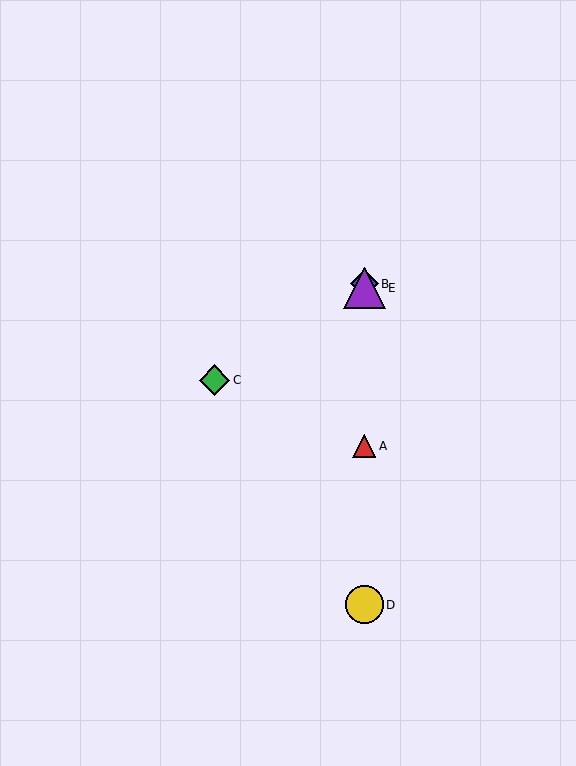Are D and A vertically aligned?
Yes, both are at x≈364.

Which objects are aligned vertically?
Objects A, B, D, E are aligned vertically.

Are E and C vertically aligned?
No, E is at x≈364 and C is at x≈215.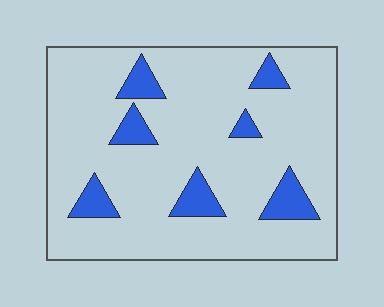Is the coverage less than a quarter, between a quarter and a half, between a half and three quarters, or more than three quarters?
Less than a quarter.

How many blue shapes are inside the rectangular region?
7.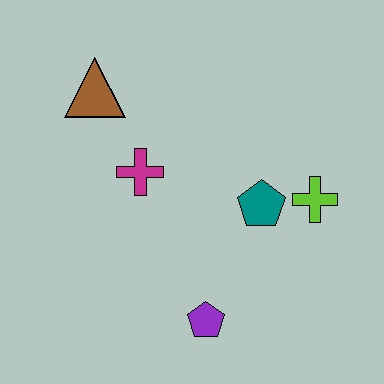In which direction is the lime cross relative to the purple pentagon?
The lime cross is above the purple pentagon.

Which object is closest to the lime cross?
The teal pentagon is closest to the lime cross.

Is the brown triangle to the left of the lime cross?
Yes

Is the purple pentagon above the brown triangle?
No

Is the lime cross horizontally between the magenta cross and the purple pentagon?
No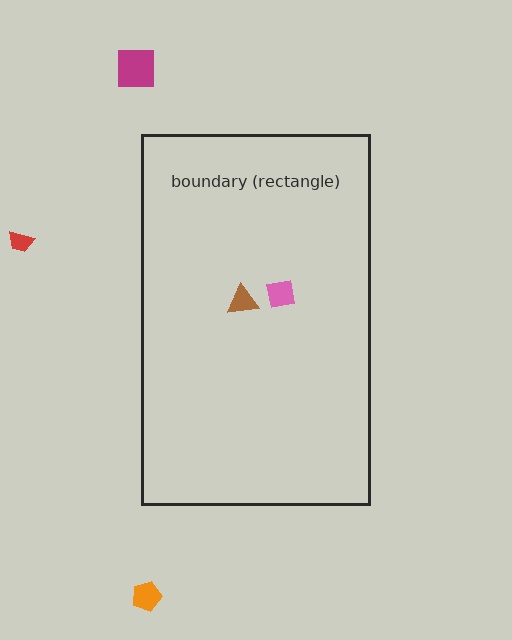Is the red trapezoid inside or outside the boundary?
Outside.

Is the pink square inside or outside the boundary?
Inside.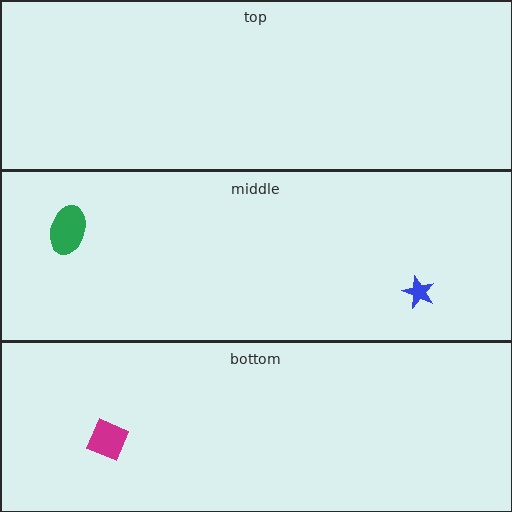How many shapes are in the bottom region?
1.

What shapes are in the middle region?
The blue star, the green ellipse.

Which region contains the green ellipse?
The middle region.